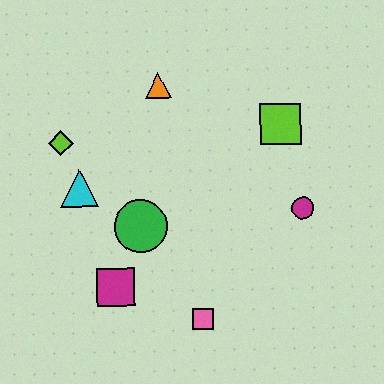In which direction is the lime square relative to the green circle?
The lime square is to the right of the green circle.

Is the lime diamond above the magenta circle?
Yes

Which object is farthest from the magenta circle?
The lime diamond is farthest from the magenta circle.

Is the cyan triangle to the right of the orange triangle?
No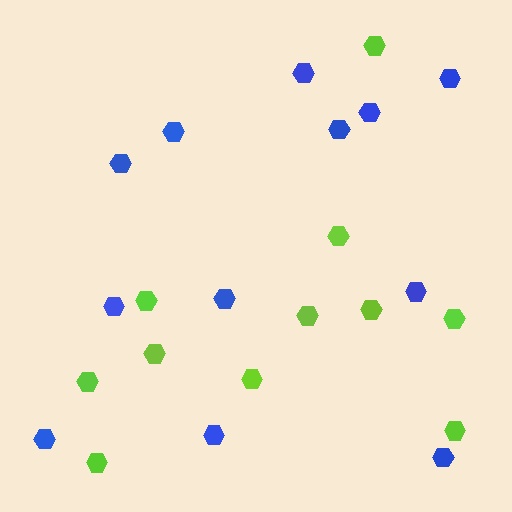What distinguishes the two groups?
There are 2 groups: one group of lime hexagons (11) and one group of blue hexagons (12).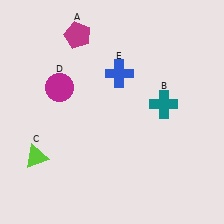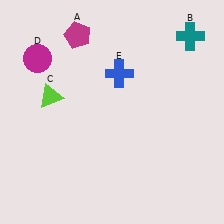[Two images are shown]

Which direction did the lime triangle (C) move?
The lime triangle (C) moved up.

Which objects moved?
The objects that moved are: the teal cross (B), the lime triangle (C), the magenta circle (D).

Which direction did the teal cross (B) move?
The teal cross (B) moved up.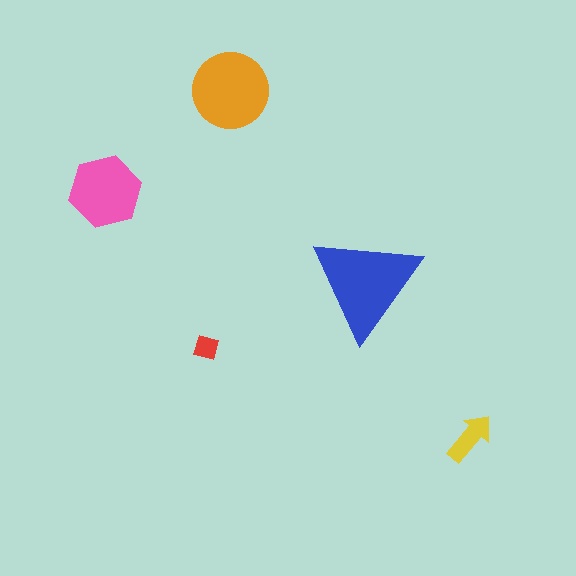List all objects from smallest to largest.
The red diamond, the yellow arrow, the pink hexagon, the orange circle, the blue triangle.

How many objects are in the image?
There are 5 objects in the image.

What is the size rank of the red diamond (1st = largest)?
5th.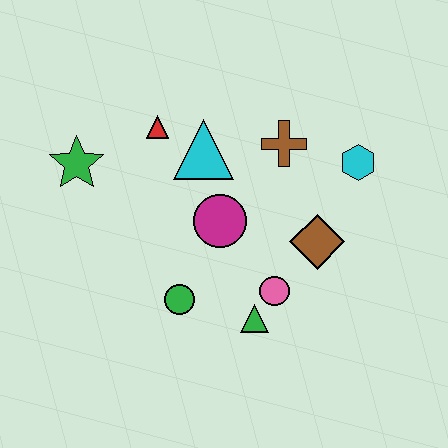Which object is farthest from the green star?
The cyan hexagon is farthest from the green star.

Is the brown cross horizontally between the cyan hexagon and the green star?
Yes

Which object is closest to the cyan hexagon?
The brown cross is closest to the cyan hexagon.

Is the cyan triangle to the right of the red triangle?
Yes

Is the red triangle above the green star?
Yes